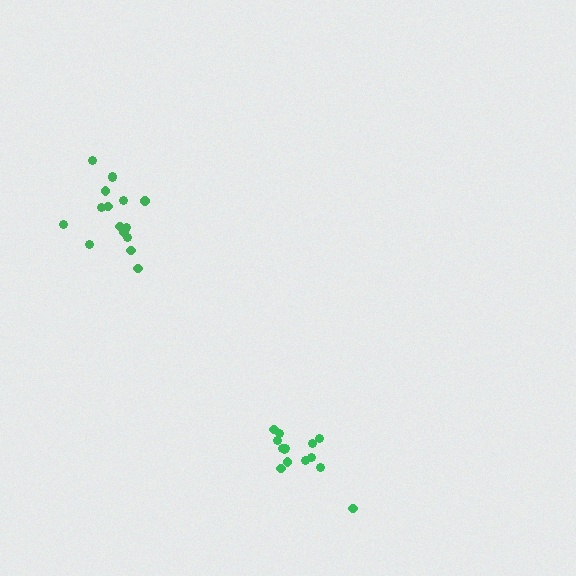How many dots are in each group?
Group 1: 14 dots, Group 2: 17 dots (31 total).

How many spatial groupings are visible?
There are 2 spatial groupings.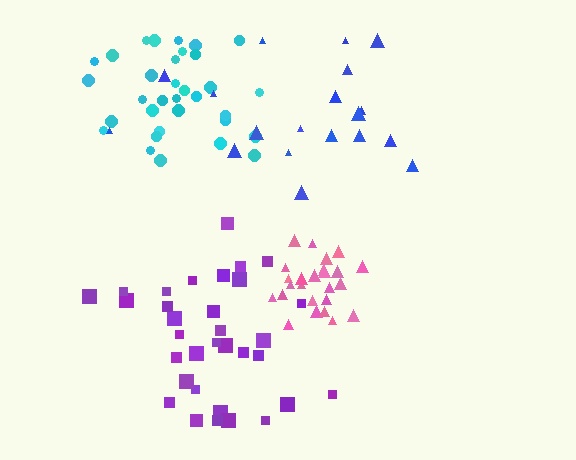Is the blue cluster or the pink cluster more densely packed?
Pink.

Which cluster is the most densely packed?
Pink.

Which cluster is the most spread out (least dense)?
Blue.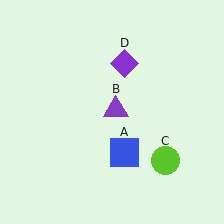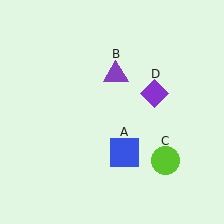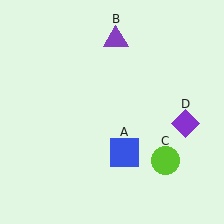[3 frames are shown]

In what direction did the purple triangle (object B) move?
The purple triangle (object B) moved up.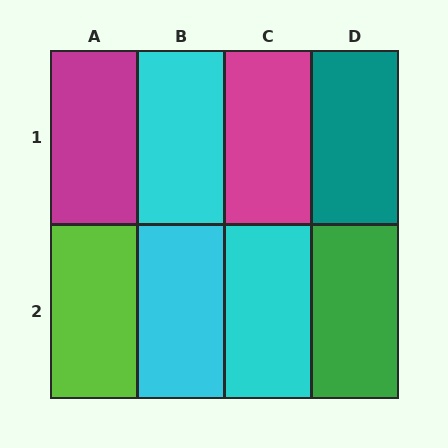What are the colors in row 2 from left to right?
Lime, cyan, cyan, green.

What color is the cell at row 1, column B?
Cyan.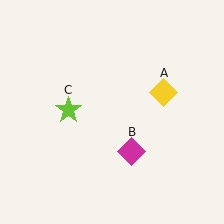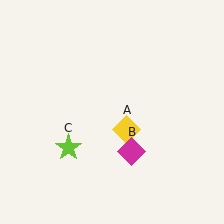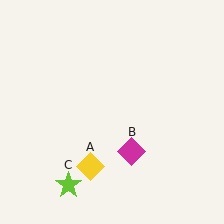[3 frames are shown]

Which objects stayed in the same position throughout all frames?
Magenta diamond (object B) remained stationary.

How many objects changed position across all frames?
2 objects changed position: yellow diamond (object A), lime star (object C).